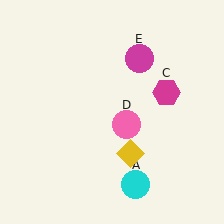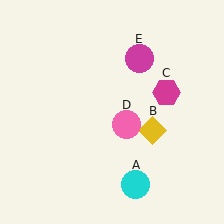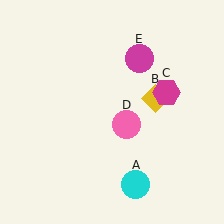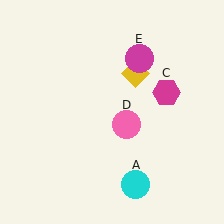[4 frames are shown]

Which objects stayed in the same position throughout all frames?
Cyan circle (object A) and magenta hexagon (object C) and pink circle (object D) and magenta circle (object E) remained stationary.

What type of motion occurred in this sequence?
The yellow diamond (object B) rotated counterclockwise around the center of the scene.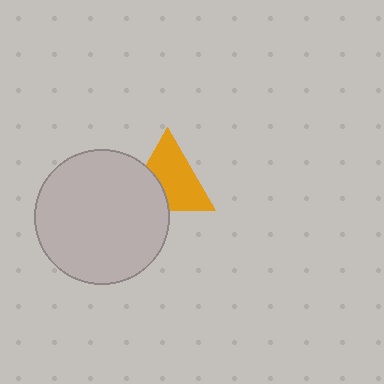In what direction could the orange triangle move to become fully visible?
The orange triangle could move toward the upper-right. That would shift it out from behind the light gray circle entirely.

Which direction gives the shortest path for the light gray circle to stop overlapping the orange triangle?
Moving toward the lower-left gives the shortest separation.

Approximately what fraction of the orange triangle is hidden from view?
Roughly 33% of the orange triangle is hidden behind the light gray circle.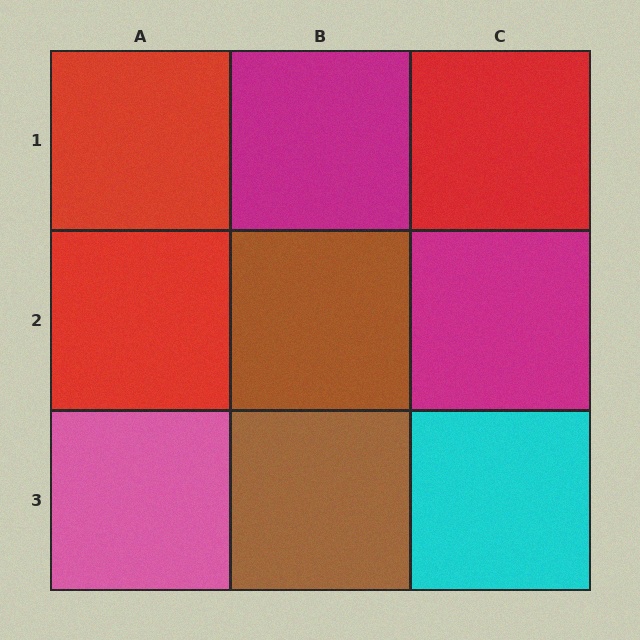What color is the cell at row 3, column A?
Pink.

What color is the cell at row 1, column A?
Red.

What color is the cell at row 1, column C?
Red.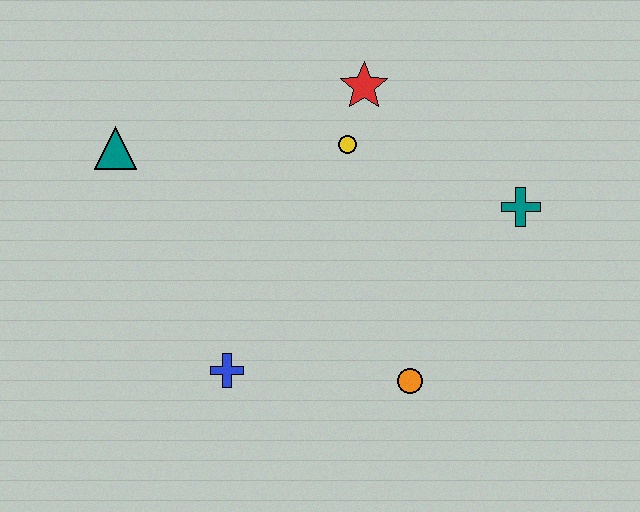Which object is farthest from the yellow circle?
The blue cross is farthest from the yellow circle.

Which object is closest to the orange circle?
The blue cross is closest to the orange circle.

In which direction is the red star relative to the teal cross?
The red star is to the left of the teal cross.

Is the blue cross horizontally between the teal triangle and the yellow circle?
Yes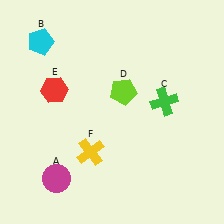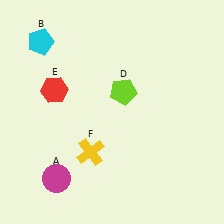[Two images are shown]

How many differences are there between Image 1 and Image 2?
There is 1 difference between the two images.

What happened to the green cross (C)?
The green cross (C) was removed in Image 2. It was in the top-right area of Image 1.